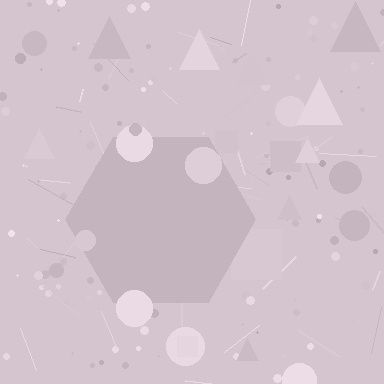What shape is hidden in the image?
A hexagon is hidden in the image.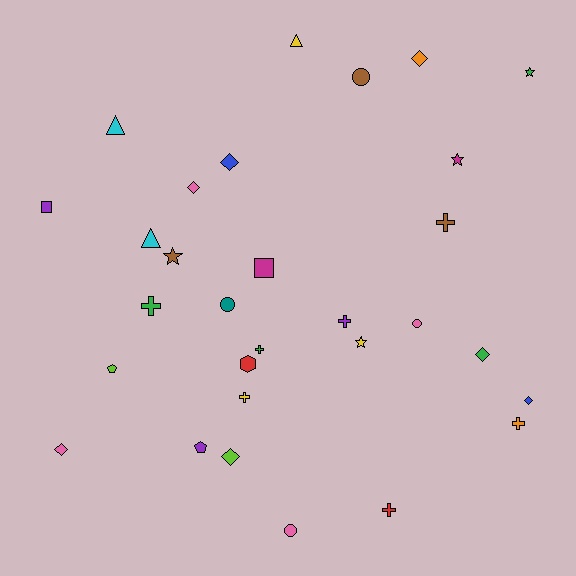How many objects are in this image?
There are 30 objects.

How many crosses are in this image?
There are 7 crosses.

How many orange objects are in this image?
There are 2 orange objects.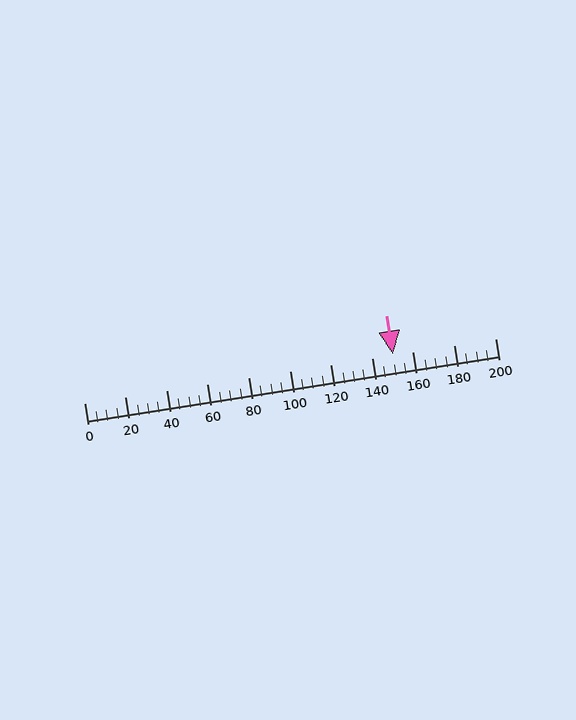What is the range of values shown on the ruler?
The ruler shows values from 0 to 200.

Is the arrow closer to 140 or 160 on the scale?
The arrow is closer to 160.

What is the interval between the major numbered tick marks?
The major tick marks are spaced 20 units apart.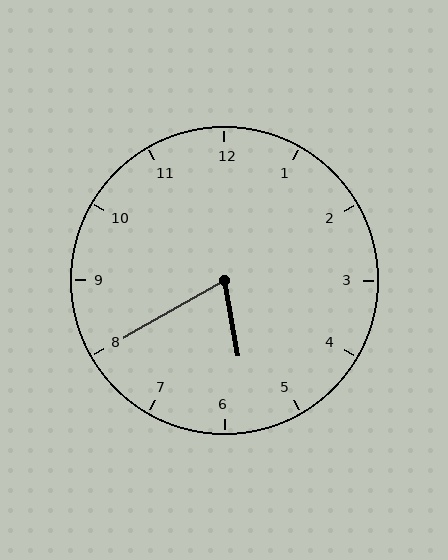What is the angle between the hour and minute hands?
Approximately 70 degrees.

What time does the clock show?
5:40.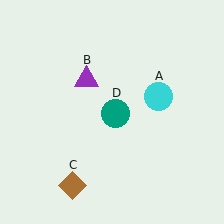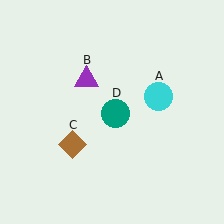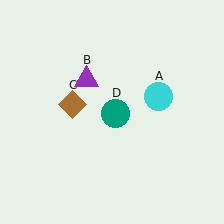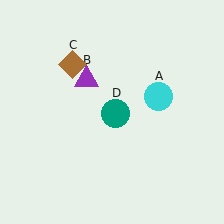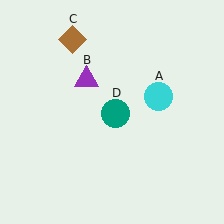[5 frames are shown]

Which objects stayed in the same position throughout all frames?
Cyan circle (object A) and purple triangle (object B) and teal circle (object D) remained stationary.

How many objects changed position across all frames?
1 object changed position: brown diamond (object C).